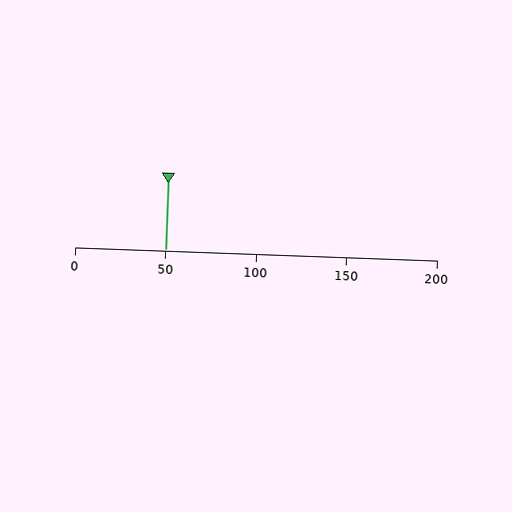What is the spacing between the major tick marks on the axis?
The major ticks are spaced 50 apart.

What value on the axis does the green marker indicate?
The marker indicates approximately 50.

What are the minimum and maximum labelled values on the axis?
The axis runs from 0 to 200.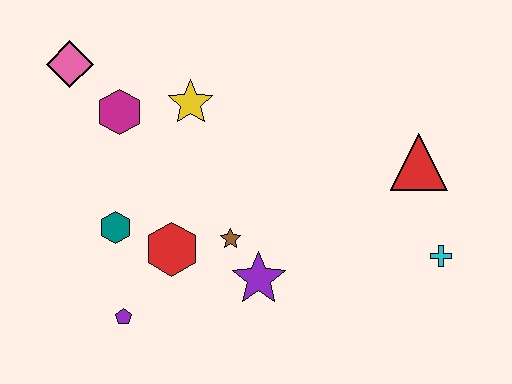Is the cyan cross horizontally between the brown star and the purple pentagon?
No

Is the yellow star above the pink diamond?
No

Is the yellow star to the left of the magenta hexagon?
No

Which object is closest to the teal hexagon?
The red hexagon is closest to the teal hexagon.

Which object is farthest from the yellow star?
The cyan cross is farthest from the yellow star.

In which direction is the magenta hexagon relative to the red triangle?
The magenta hexagon is to the left of the red triangle.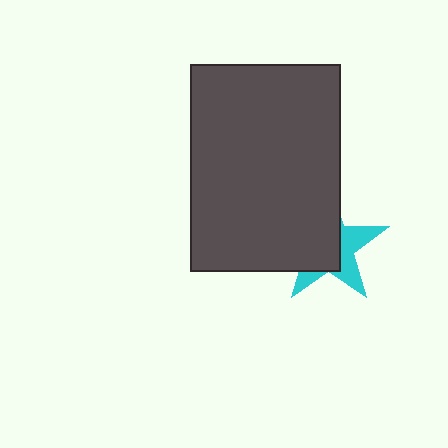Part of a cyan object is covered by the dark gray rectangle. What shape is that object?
It is a star.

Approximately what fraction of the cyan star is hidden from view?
Roughly 60% of the cyan star is hidden behind the dark gray rectangle.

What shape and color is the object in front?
The object in front is a dark gray rectangle.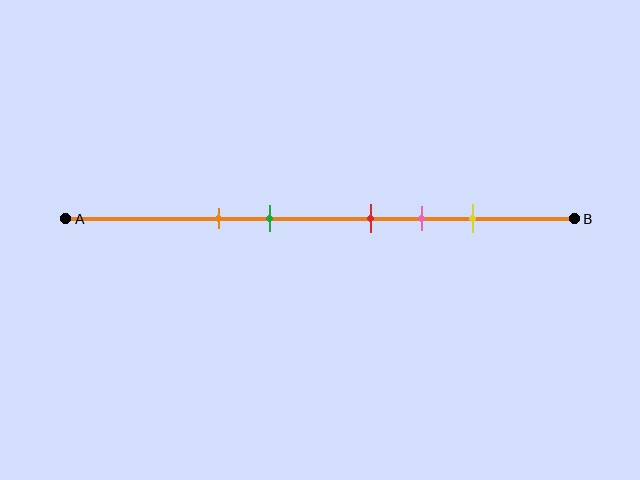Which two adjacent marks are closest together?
The red and pink marks are the closest adjacent pair.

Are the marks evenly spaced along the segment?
No, the marks are not evenly spaced.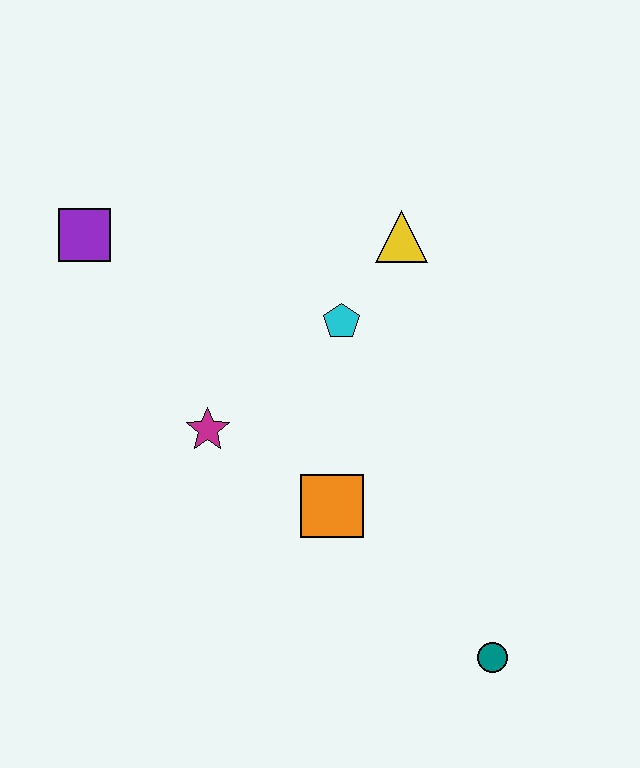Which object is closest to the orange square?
The magenta star is closest to the orange square.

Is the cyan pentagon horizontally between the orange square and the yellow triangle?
Yes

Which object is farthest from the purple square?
The teal circle is farthest from the purple square.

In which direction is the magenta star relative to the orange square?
The magenta star is to the left of the orange square.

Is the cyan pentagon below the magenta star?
No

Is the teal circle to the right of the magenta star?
Yes